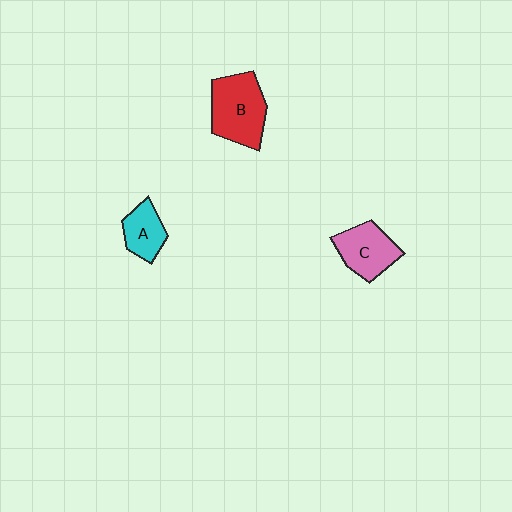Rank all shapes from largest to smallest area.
From largest to smallest: B (red), C (pink), A (cyan).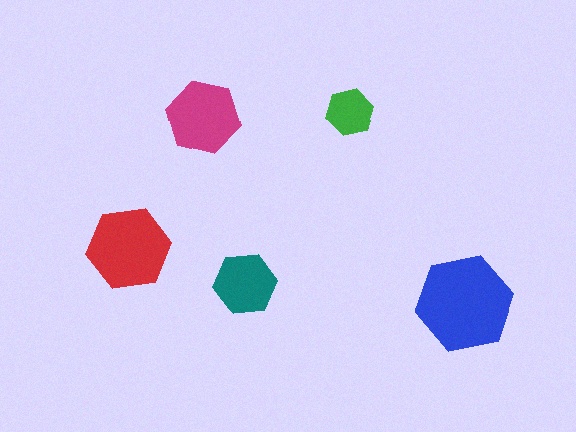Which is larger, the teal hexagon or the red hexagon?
The red one.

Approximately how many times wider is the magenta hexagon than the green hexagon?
About 1.5 times wider.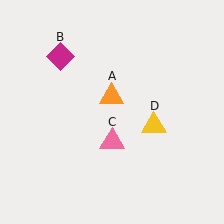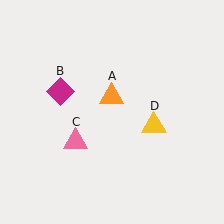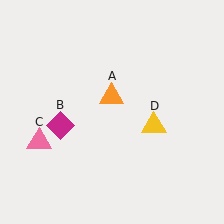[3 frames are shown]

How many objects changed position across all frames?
2 objects changed position: magenta diamond (object B), pink triangle (object C).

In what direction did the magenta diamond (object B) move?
The magenta diamond (object B) moved down.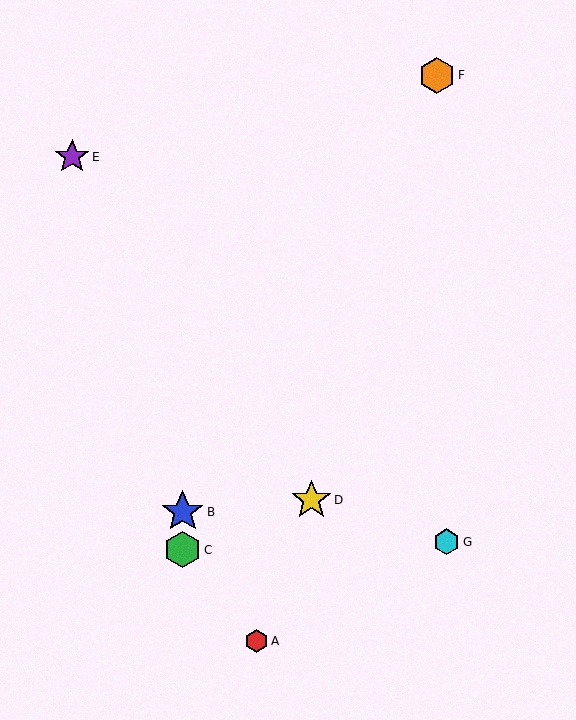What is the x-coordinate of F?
Object F is at x≈437.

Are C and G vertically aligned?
No, C is at x≈183 and G is at x≈447.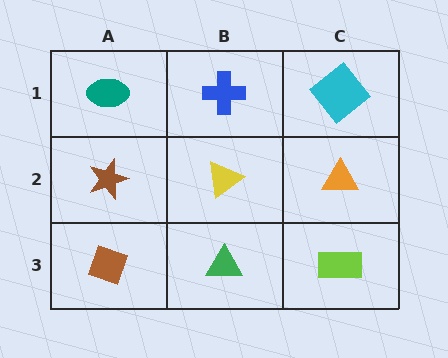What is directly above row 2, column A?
A teal ellipse.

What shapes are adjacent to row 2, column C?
A cyan diamond (row 1, column C), a lime rectangle (row 3, column C), a yellow triangle (row 2, column B).